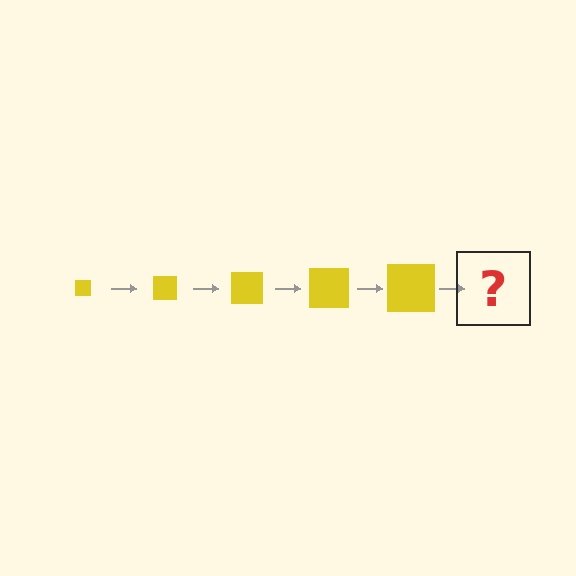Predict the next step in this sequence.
The next step is a yellow square, larger than the previous one.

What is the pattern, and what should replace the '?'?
The pattern is that the square gets progressively larger each step. The '?' should be a yellow square, larger than the previous one.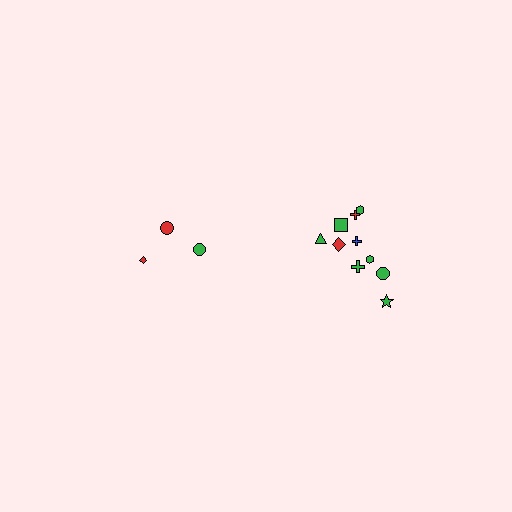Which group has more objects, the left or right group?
The right group.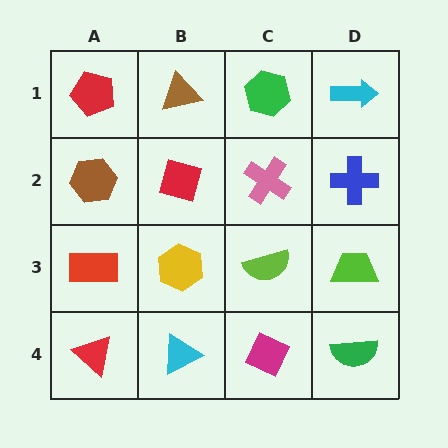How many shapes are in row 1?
4 shapes.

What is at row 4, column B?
A cyan triangle.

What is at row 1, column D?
A cyan arrow.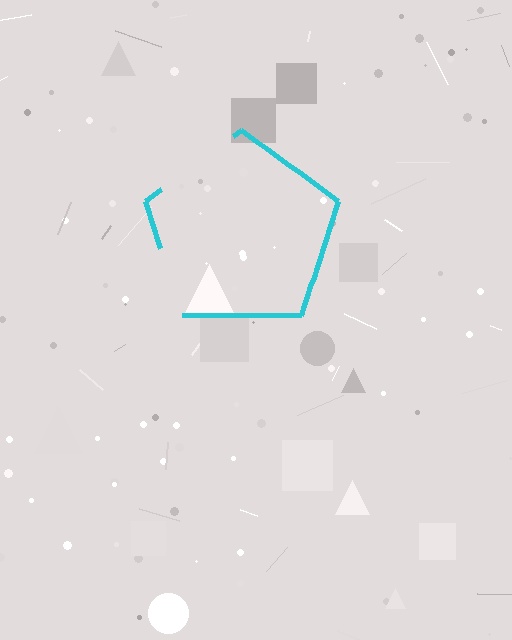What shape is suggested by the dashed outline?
The dashed outline suggests a pentagon.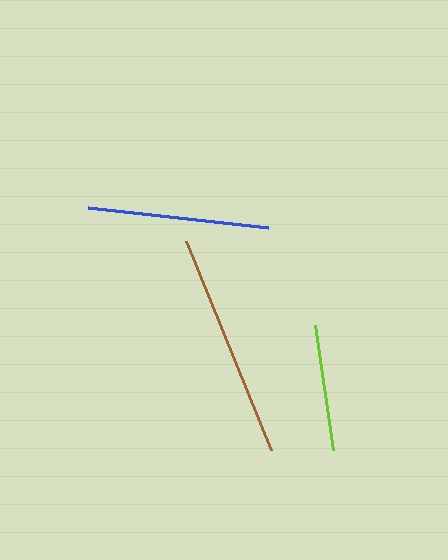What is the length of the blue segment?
The blue segment is approximately 181 pixels long.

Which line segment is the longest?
The brown line is the longest at approximately 226 pixels.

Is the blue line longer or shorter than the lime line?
The blue line is longer than the lime line.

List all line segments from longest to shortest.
From longest to shortest: brown, blue, lime.